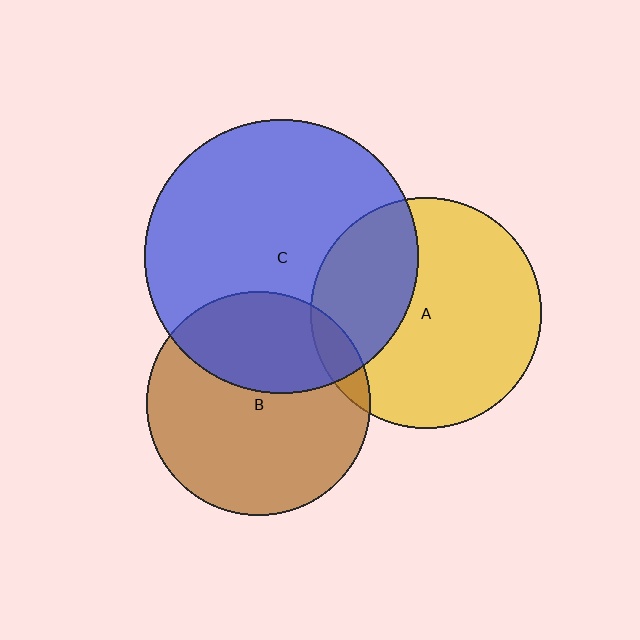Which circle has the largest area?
Circle C (blue).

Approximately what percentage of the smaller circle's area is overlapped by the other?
Approximately 10%.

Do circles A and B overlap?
Yes.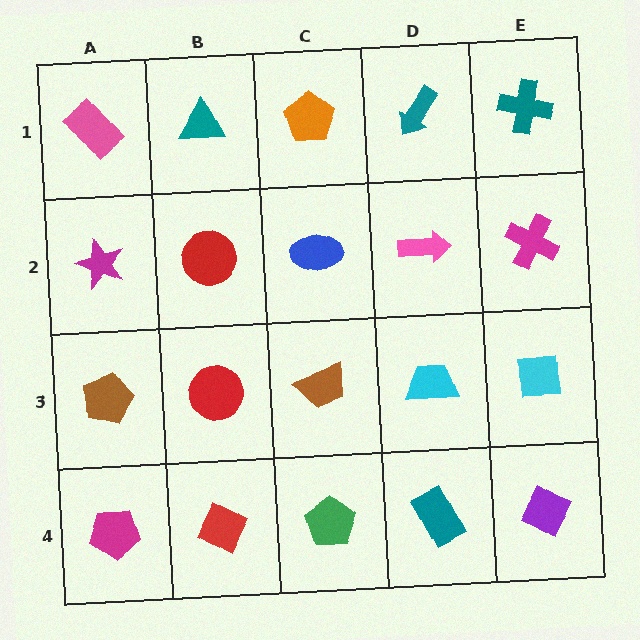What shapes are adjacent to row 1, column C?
A blue ellipse (row 2, column C), a teal triangle (row 1, column B), a teal arrow (row 1, column D).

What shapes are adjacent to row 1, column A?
A magenta star (row 2, column A), a teal triangle (row 1, column B).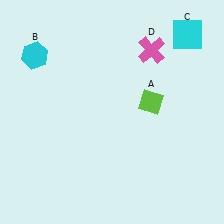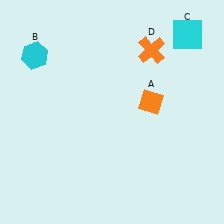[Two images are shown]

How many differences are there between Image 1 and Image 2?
There are 2 differences between the two images.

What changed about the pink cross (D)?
In Image 1, D is pink. In Image 2, it changed to orange.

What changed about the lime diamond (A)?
In Image 1, A is lime. In Image 2, it changed to orange.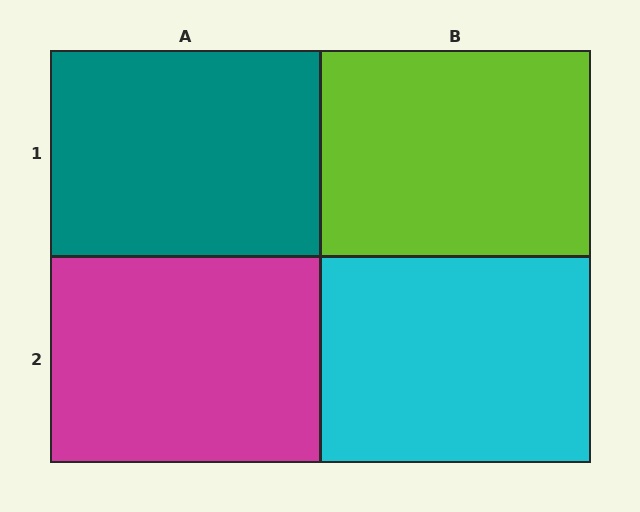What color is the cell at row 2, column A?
Magenta.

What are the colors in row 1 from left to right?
Teal, lime.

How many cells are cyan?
1 cell is cyan.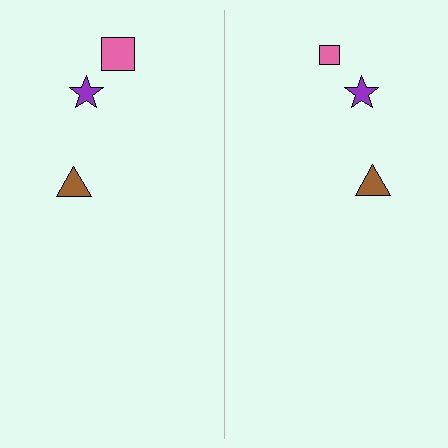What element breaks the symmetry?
The pink square on the right side has a different size than its mirror counterpart.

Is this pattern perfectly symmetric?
No, the pattern is not perfectly symmetric. The pink square on the right side has a different size than its mirror counterpart.